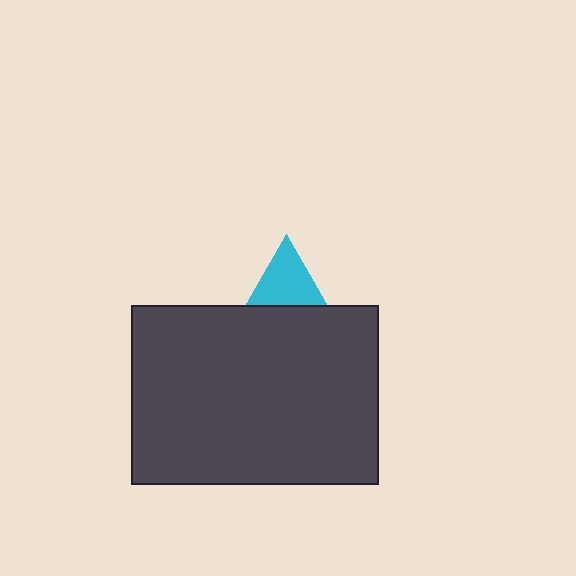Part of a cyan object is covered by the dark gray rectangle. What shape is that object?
It is a triangle.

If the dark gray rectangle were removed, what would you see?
You would see the complete cyan triangle.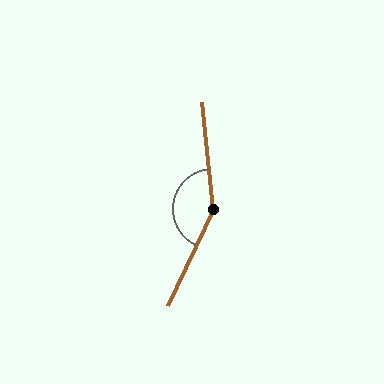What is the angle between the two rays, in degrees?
Approximately 149 degrees.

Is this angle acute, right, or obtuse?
It is obtuse.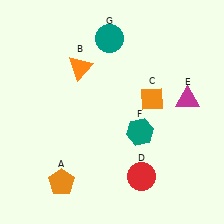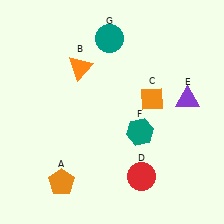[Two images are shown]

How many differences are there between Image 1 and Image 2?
There is 1 difference between the two images.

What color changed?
The triangle (E) changed from magenta in Image 1 to purple in Image 2.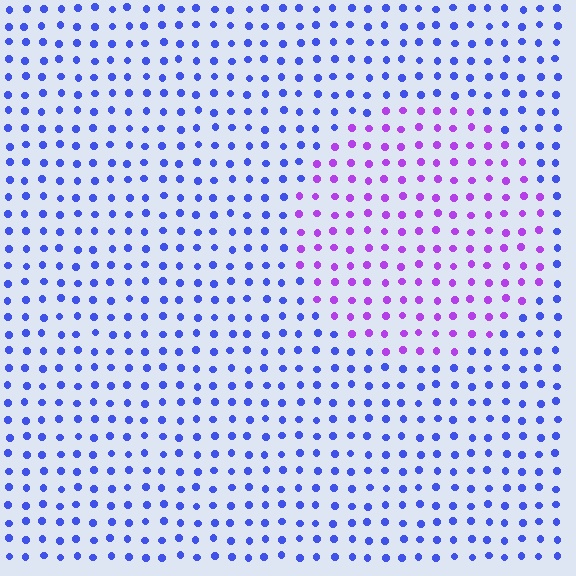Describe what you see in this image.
The image is filled with small blue elements in a uniform arrangement. A circle-shaped region is visible where the elements are tinted to a slightly different hue, forming a subtle color boundary.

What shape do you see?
I see a circle.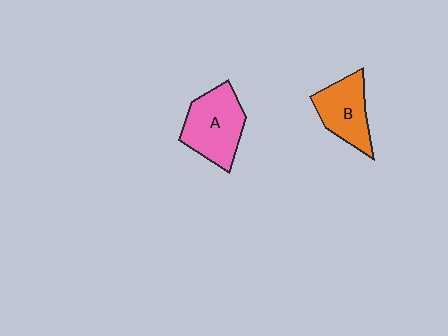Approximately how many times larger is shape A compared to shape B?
Approximately 1.2 times.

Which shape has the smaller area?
Shape B (orange).